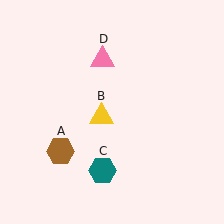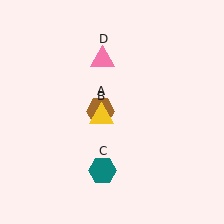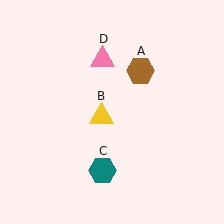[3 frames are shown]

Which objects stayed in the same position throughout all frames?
Yellow triangle (object B) and teal hexagon (object C) and pink triangle (object D) remained stationary.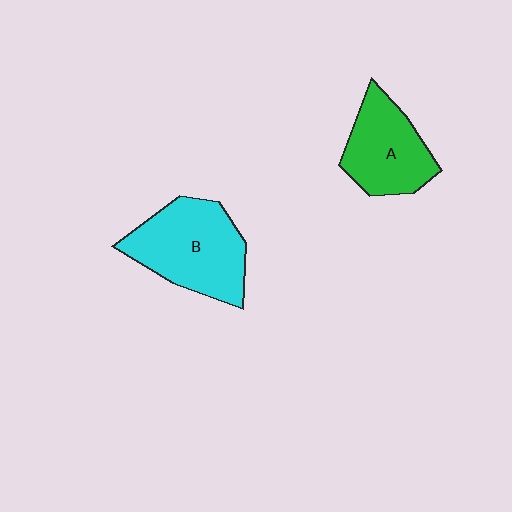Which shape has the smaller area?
Shape A (green).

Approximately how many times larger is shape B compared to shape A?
Approximately 1.3 times.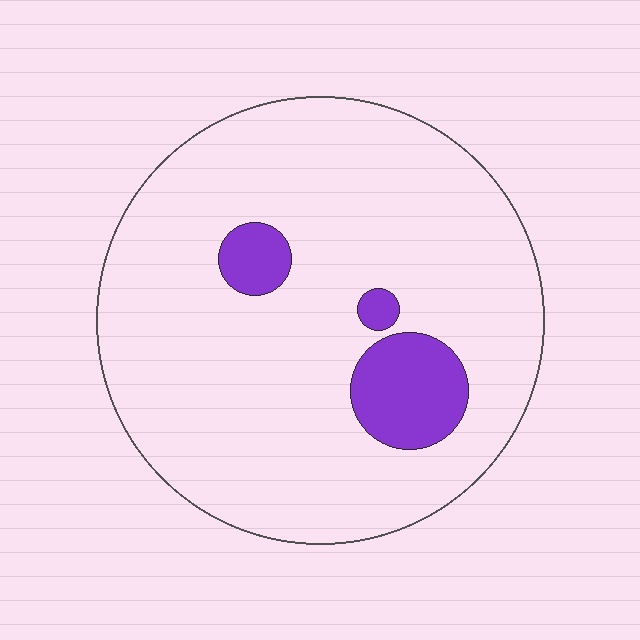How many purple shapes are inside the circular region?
3.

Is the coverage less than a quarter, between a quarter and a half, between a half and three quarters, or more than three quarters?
Less than a quarter.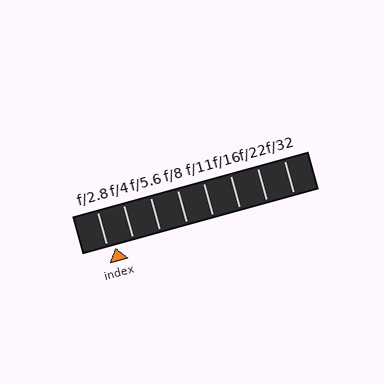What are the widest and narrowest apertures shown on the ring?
The widest aperture shown is f/2.8 and the narrowest is f/32.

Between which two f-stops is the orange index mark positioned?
The index mark is between f/2.8 and f/4.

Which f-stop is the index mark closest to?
The index mark is closest to f/2.8.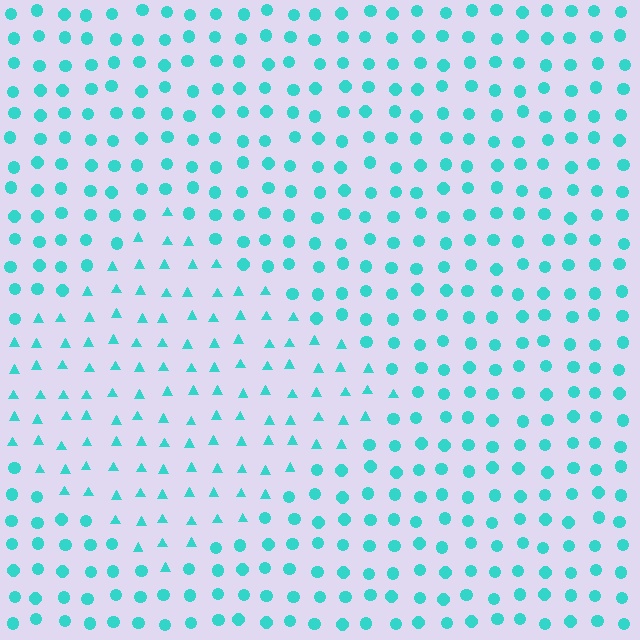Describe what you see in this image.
The image is filled with small cyan elements arranged in a uniform grid. A diamond-shaped region contains triangles, while the surrounding area contains circles. The boundary is defined purely by the change in element shape.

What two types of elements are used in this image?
The image uses triangles inside the diamond region and circles outside it.